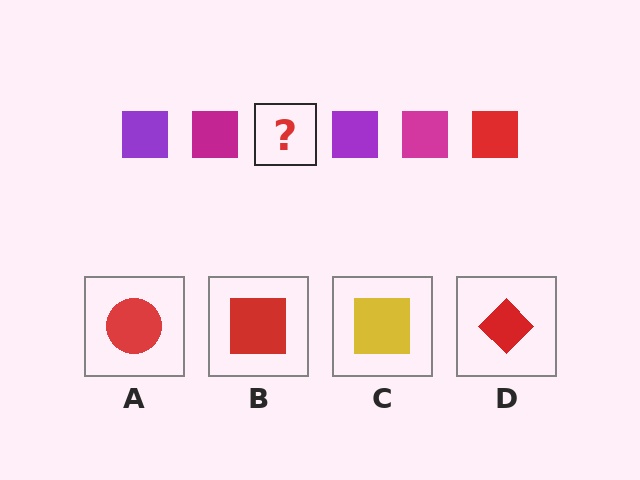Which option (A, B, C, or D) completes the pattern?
B.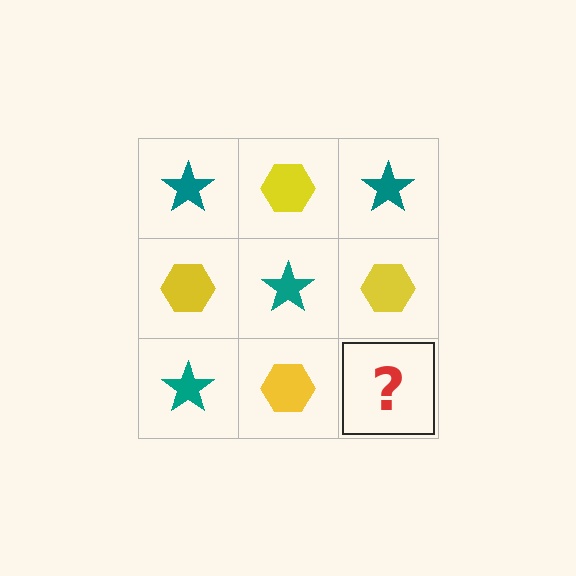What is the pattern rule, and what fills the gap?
The rule is that it alternates teal star and yellow hexagon in a checkerboard pattern. The gap should be filled with a teal star.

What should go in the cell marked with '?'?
The missing cell should contain a teal star.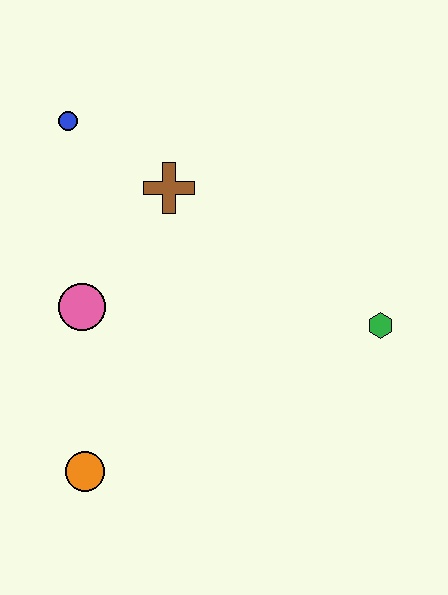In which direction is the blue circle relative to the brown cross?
The blue circle is to the left of the brown cross.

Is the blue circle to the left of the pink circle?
Yes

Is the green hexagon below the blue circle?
Yes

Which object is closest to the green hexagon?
The brown cross is closest to the green hexagon.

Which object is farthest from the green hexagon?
The blue circle is farthest from the green hexagon.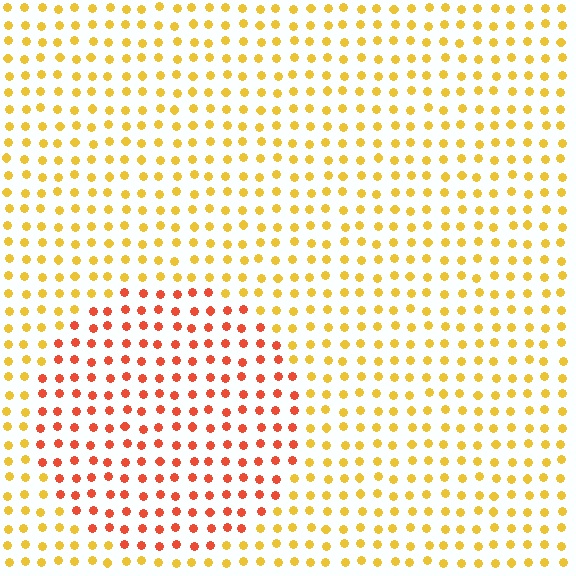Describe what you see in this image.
The image is filled with small yellow elements in a uniform arrangement. A circle-shaped region is visible where the elements are tinted to a slightly different hue, forming a subtle color boundary.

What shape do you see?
I see a circle.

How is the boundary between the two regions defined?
The boundary is defined purely by a slight shift in hue (about 40 degrees). Spacing, size, and orientation are identical on both sides.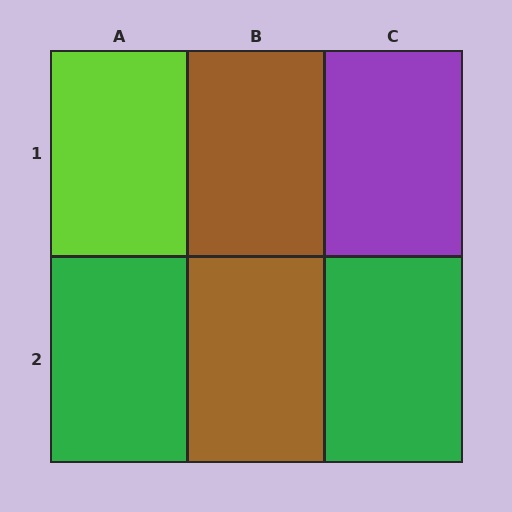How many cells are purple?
1 cell is purple.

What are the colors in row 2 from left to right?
Green, brown, green.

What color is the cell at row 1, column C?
Purple.